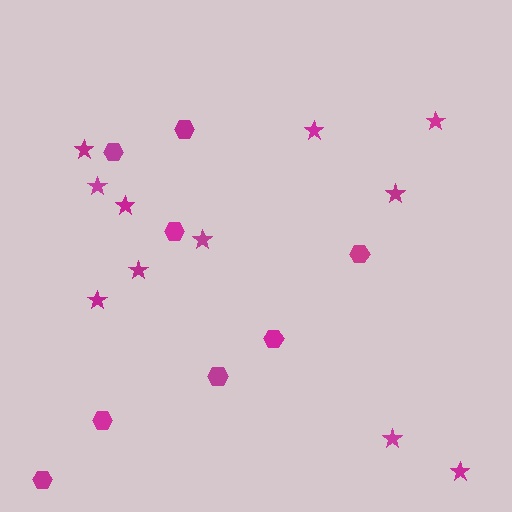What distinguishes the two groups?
There are 2 groups: one group of stars (11) and one group of hexagons (8).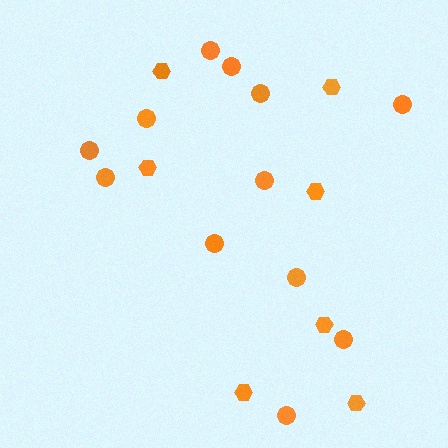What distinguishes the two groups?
There are 2 groups: one group of hexagons (7) and one group of circles (12).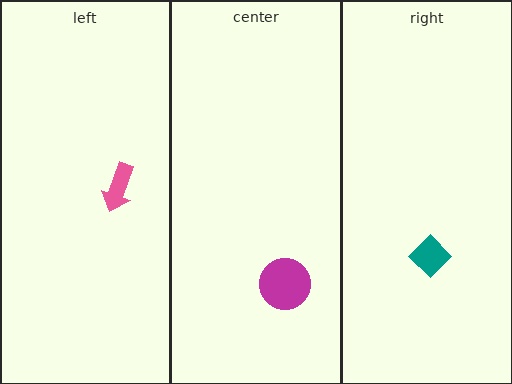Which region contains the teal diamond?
The right region.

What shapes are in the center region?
The magenta circle.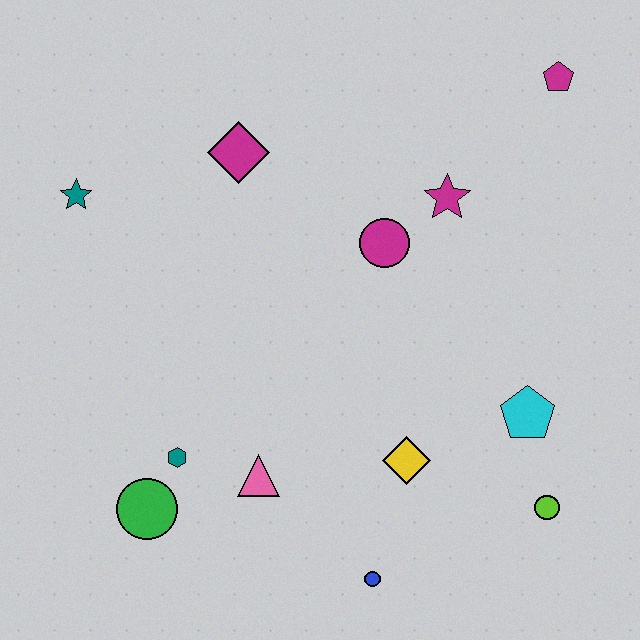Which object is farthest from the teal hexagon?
The magenta pentagon is farthest from the teal hexagon.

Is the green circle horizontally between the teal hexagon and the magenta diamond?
No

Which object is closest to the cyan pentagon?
The lime circle is closest to the cyan pentagon.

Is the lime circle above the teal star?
No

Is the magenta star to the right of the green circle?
Yes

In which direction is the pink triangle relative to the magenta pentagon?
The pink triangle is below the magenta pentagon.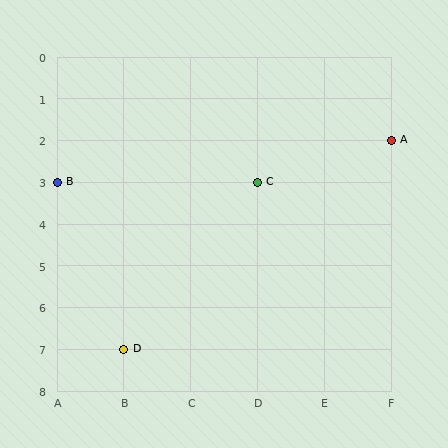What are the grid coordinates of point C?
Point C is at grid coordinates (D, 3).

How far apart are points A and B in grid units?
Points A and B are 5 columns and 1 row apart (about 5.1 grid units diagonally).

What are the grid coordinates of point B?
Point B is at grid coordinates (A, 3).